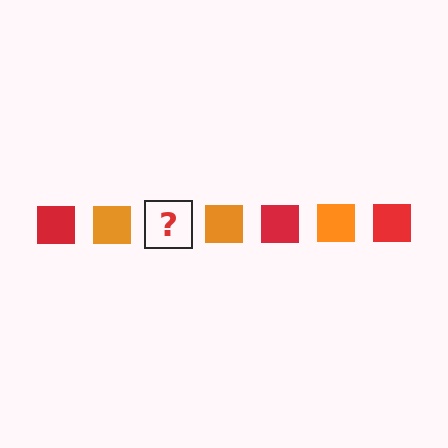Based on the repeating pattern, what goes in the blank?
The blank should be a red square.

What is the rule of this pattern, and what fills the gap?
The rule is that the pattern cycles through red, orange squares. The gap should be filled with a red square.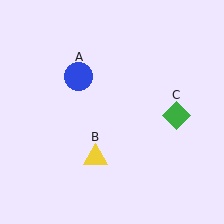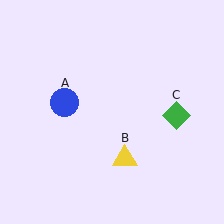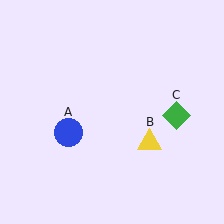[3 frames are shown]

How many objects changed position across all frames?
2 objects changed position: blue circle (object A), yellow triangle (object B).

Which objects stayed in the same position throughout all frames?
Green diamond (object C) remained stationary.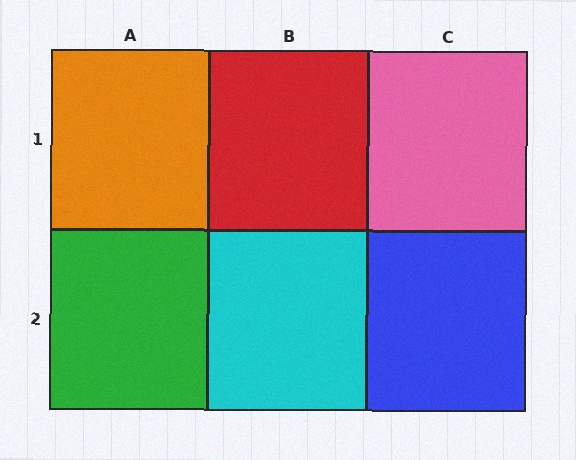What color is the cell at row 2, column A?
Green.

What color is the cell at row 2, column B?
Cyan.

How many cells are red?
1 cell is red.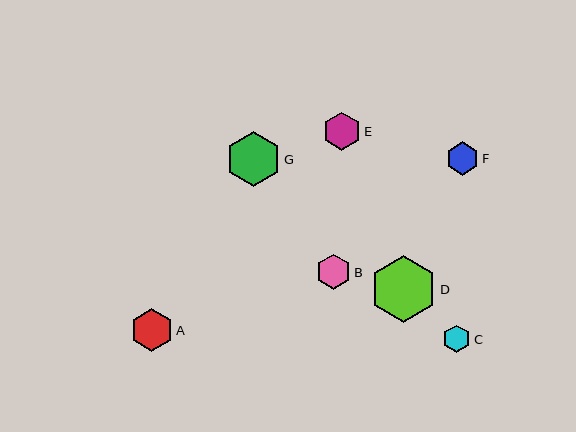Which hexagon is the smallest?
Hexagon C is the smallest with a size of approximately 28 pixels.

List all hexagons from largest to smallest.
From largest to smallest: D, G, A, E, B, F, C.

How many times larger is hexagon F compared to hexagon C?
Hexagon F is approximately 1.2 times the size of hexagon C.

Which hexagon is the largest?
Hexagon D is the largest with a size of approximately 67 pixels.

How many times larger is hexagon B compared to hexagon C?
Hexagon B is approximately 1.3 times the size of hexagon C.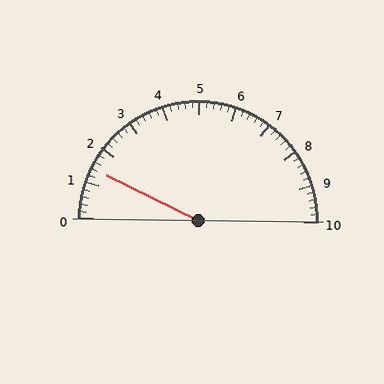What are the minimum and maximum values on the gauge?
The gauge ranges from 0 to 10.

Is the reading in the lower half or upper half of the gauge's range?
The reading is in the lower half of the range (0 to 10).